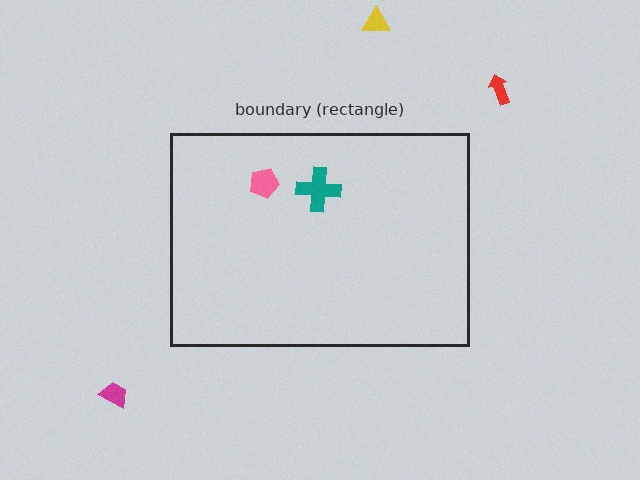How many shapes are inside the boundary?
2 inside, 3 outside.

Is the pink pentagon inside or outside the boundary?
Inside.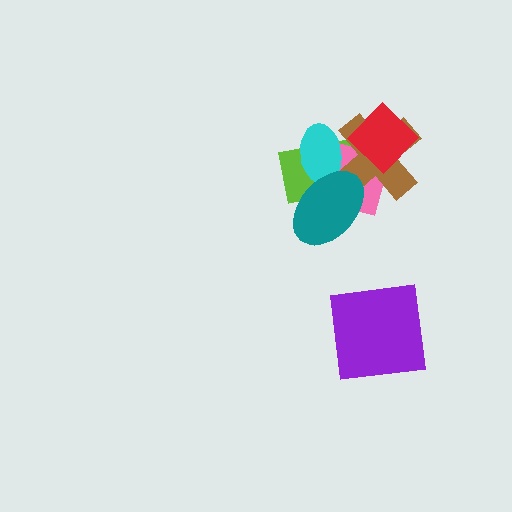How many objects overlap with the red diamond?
3 objects overlap with the red diamond.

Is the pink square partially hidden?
Yes, it is partially covered by another shape.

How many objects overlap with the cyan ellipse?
4 objects overlap with the cyan ellipse.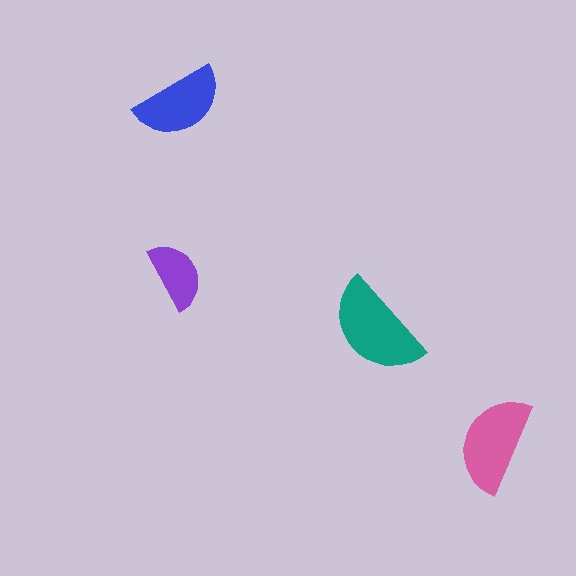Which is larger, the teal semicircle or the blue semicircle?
The teal one.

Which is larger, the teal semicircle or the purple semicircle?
The teal one.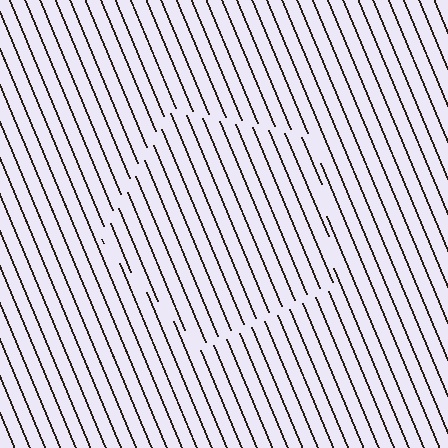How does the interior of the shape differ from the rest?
The interior of the shape contains the same grating, shifted by half a period — the contour is defined by the phase discontinuity where line-ends from the inner and outer gratings abut.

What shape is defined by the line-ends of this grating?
An illusory pentagon. The interior of the shape contains the same grating, shifted by half a period — the contour is defined by the phase discontinuity where line-ends from the inner and outer gratings abut.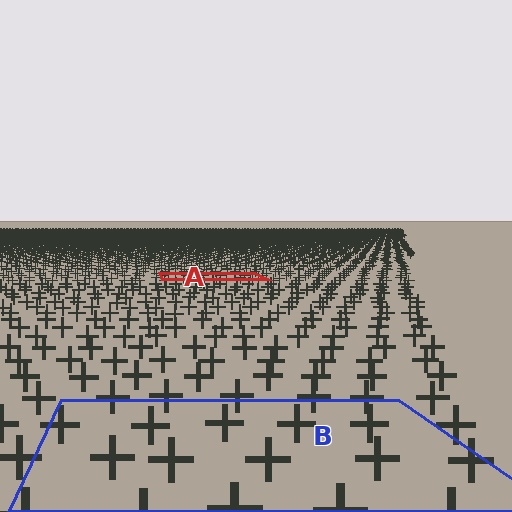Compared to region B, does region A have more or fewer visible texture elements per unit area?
Region A has more texture elements per unit area — they are packed more densely because it is farther away.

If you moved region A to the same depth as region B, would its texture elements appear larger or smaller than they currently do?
They would appear larger. At a closer depth, the same texture elements are projected at a bigger on-screen size.